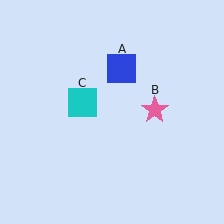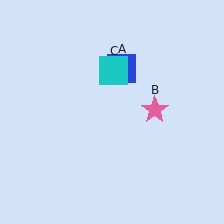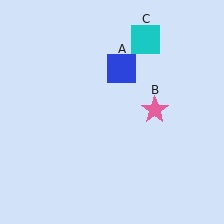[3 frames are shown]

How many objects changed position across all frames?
1 object changed position: cyan square (object C).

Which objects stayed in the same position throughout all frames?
Blue square (object A) and pink star (object B) remained stationary.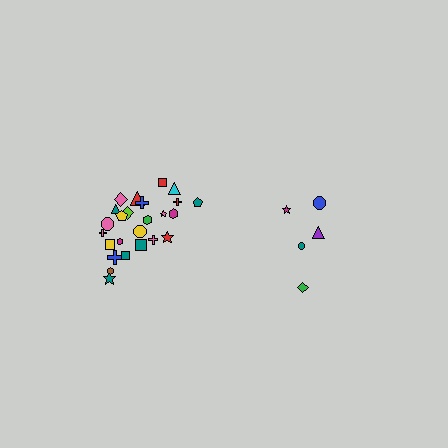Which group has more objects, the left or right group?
The left group.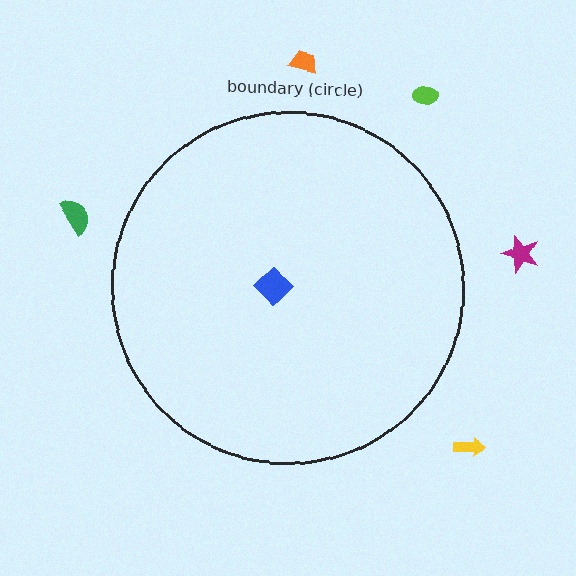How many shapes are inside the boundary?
1 inside, 5 outside.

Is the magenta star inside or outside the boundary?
Outside.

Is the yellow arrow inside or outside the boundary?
Outside.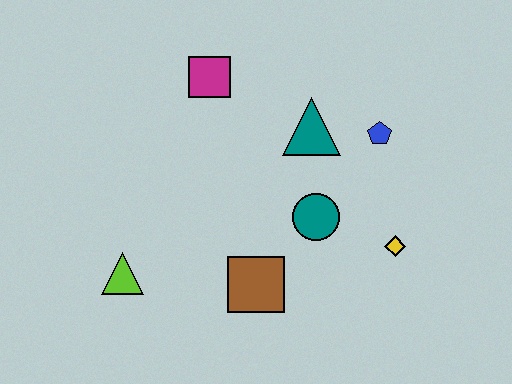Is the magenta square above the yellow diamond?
Yes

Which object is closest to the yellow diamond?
The teal circle is closest to the yellow diamond.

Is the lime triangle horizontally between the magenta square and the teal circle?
No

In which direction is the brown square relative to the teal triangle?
The brown square is below the teal triangle.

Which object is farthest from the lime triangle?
The blue pentagon is farthest from the lime triangle.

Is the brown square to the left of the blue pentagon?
Yes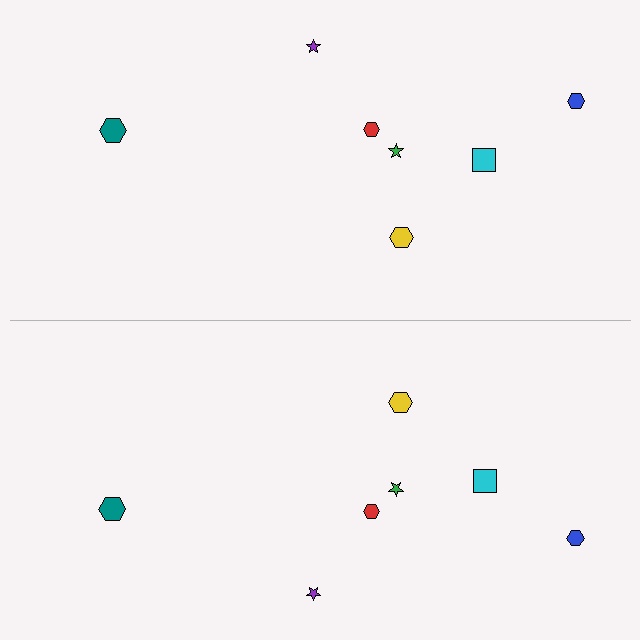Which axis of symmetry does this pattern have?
The pattern has a horizontal axis of symmetry running through the center of the image.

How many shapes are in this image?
There are 14 shapes in this image.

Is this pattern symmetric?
Yes, this pattern has bilateral (reflection) symmetry.